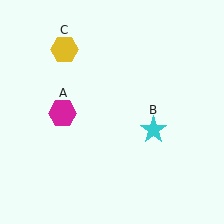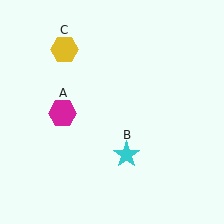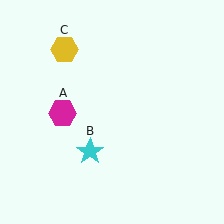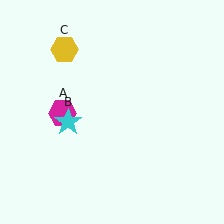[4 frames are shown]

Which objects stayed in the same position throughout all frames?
Magenta hexagon (object A) and yellow hexagon (object C) remained stationary.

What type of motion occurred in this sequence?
The cyan star (object B) rotated clockwise around the center of the scene.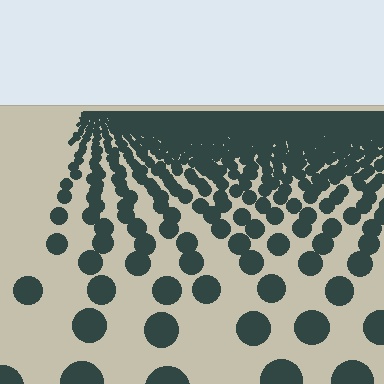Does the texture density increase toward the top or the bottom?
Density increases toward the top.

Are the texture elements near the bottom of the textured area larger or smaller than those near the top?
Larger. Near the bottom, elements are closer to the viewer and appear at a bigger on-screen size.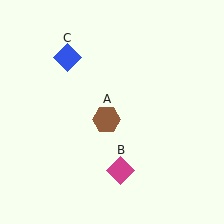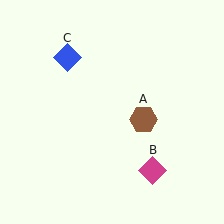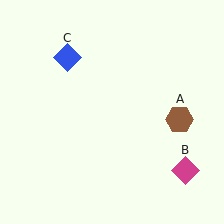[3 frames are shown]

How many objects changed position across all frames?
2 objects changed position: brown hexagon (object A), magenta diamond (object B).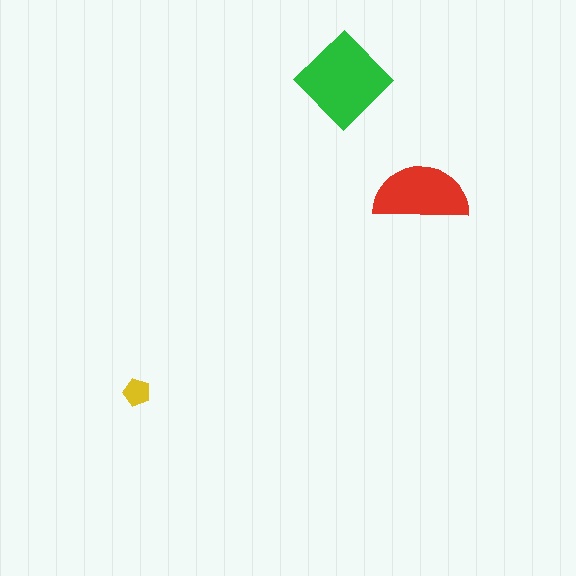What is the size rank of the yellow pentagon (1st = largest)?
3rd.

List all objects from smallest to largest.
The yellow pentagon, the red semicircle, the green diamond.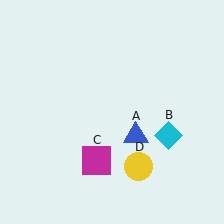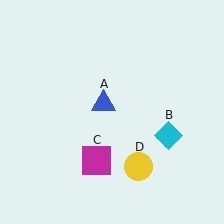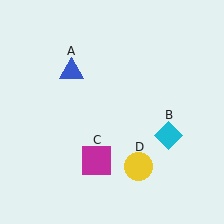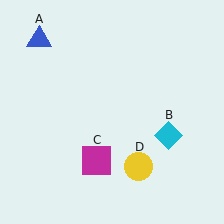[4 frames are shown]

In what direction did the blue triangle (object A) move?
The blue triangle (object A) moved up and to the left.